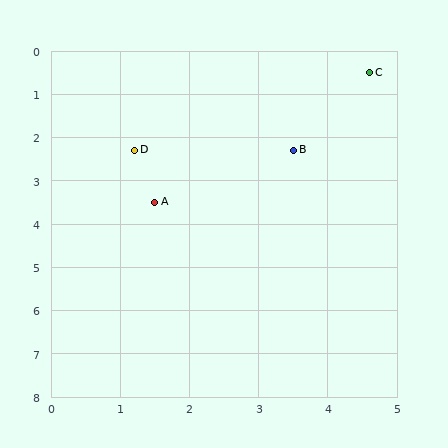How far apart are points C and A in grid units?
Points C and A are about 4.3 grid units apart.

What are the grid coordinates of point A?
Point A is at approximately (1.5, 3.5).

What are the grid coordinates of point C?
Point C is at approximately (4.6, 0.5).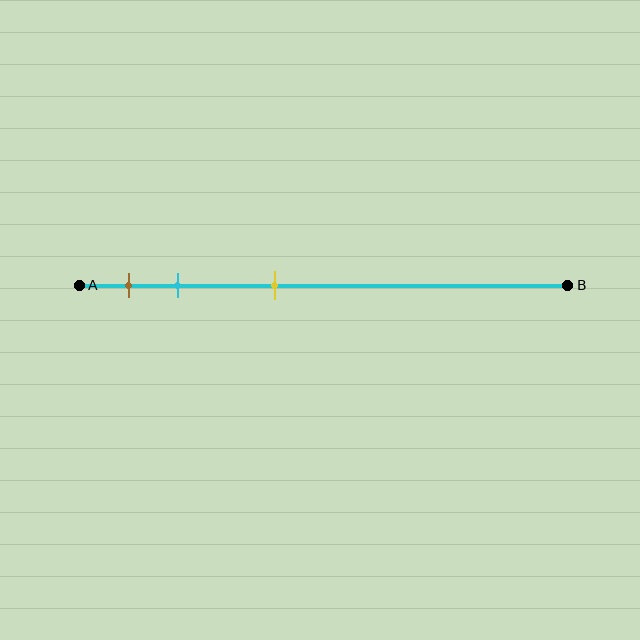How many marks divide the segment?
There are 3 marks dividing the segment.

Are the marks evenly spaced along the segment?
No, the marks are not evenly spaced.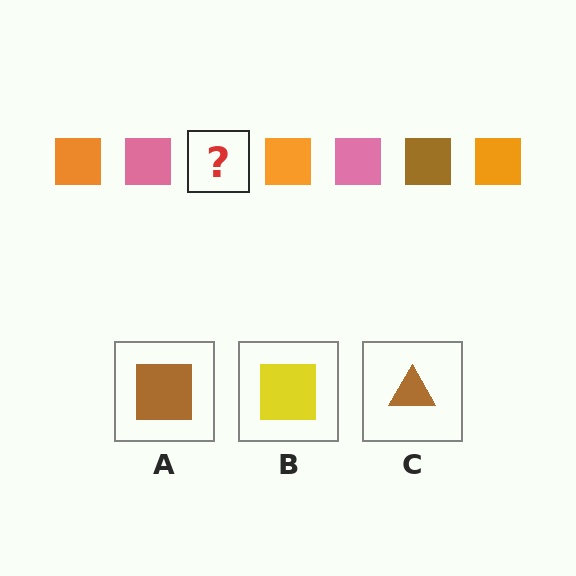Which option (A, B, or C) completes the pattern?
A.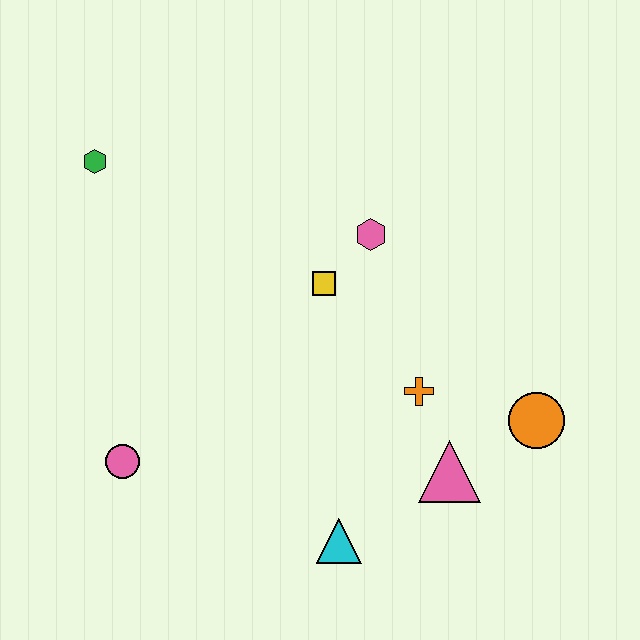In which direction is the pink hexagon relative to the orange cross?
The pink hexagon is above the orange cross.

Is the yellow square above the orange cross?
Yes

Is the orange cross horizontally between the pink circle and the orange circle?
Yes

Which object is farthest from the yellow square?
The pink circle is farthest from the yellow square.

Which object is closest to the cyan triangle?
The pink triangle is closest to the cyan triangle.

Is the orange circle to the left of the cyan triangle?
No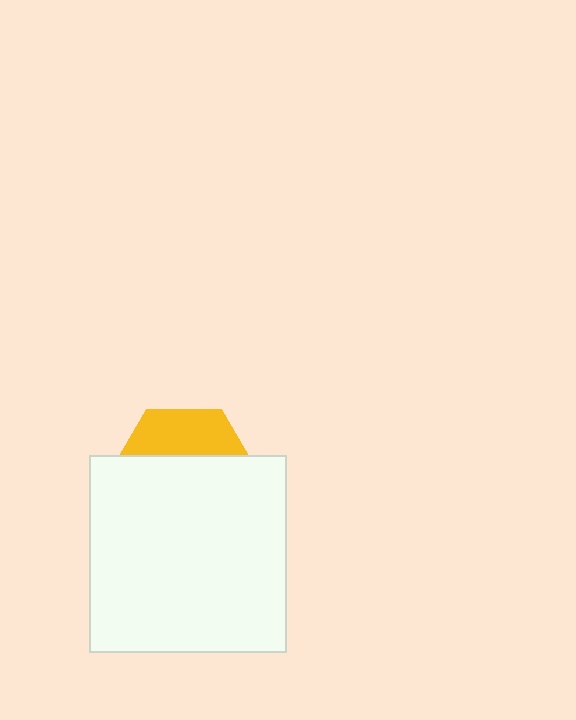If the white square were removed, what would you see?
You would see the complete yellow hexagon.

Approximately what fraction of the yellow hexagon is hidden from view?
Roughly 68% of the yellow hexagon is hidden behind the white square.